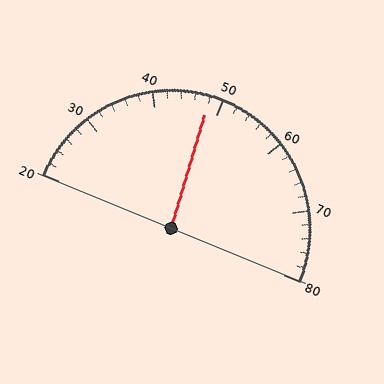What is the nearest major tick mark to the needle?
The nearest major tick mark is 50.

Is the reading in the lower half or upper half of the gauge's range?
The reading is in the lower half of the range (20 to 80).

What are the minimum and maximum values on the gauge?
The gauge ranges from 20 to 80.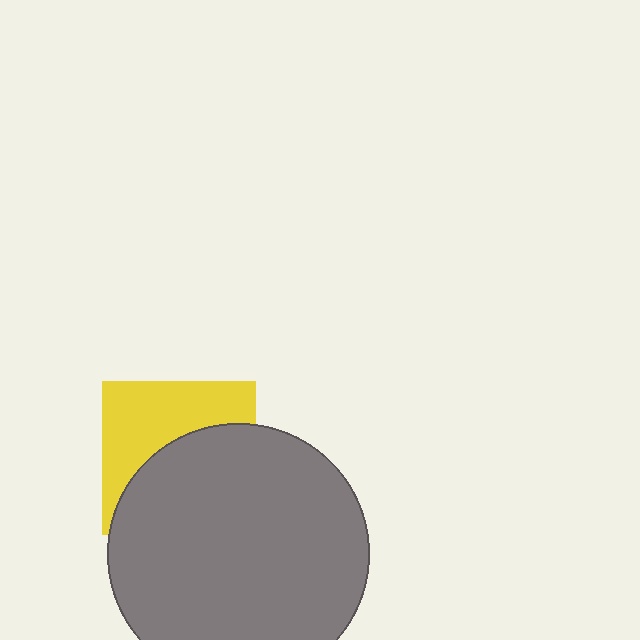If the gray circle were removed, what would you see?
You would see the complete yellow square.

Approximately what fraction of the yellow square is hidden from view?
Roughly 55% of the yellow square is hidden behind the gray circle.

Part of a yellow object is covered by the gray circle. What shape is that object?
It is a square.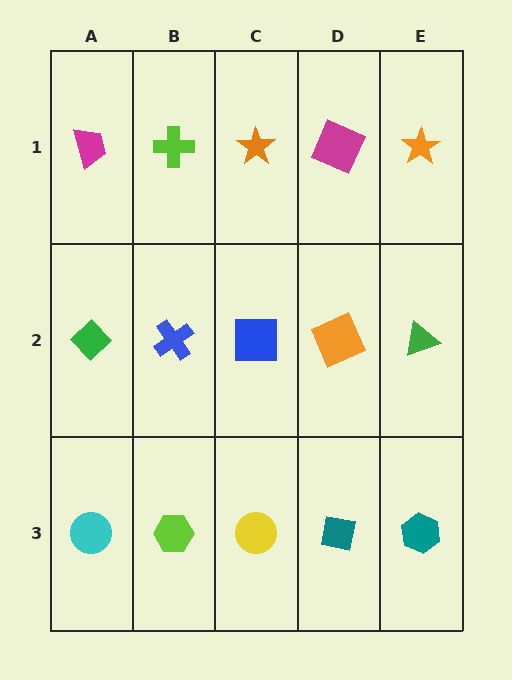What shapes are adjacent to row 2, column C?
An orange star (row 1, column C), a yellow circle (row 3, column C), a blue cross (row 2, column B), an orange square (row 2, column D).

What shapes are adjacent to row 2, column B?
A lime cross (row 1, column B), a lime hexagon (row 3, column B), a green diamond (row 2, column A), a blue square (row 2, column C).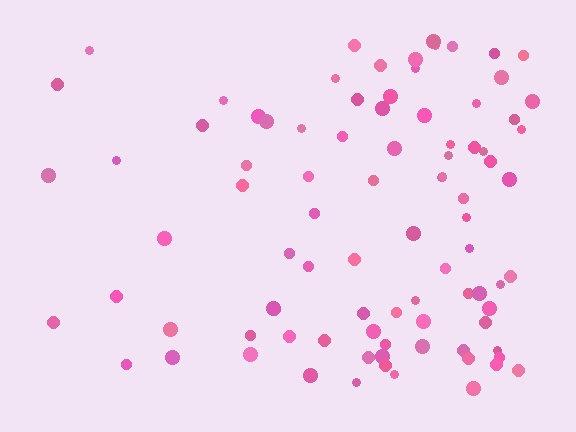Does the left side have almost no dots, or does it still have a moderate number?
Still a moderate number, just noticeably fewer than the right.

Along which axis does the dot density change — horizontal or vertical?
Horizontal.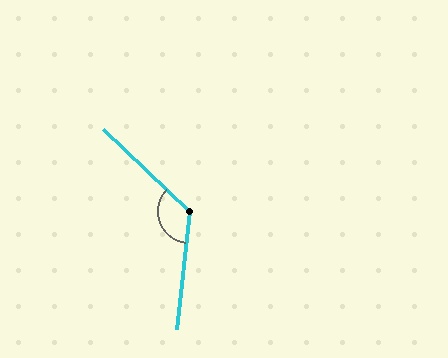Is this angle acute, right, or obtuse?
It is obtuse.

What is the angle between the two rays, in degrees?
Approximately 127 degrees.